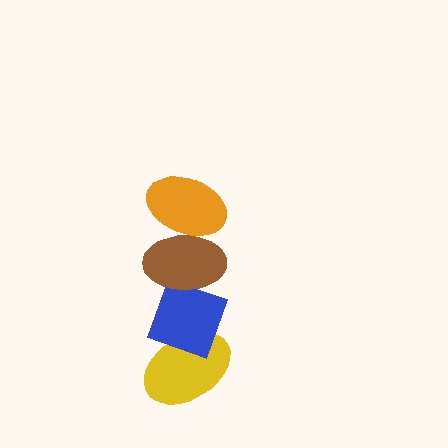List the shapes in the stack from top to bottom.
From top to bottom: the orange ellipse, the brown ellipse, the blue diamond, the yellow ellipse.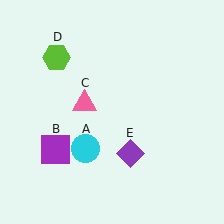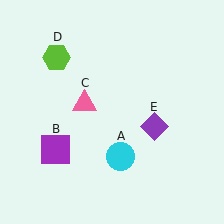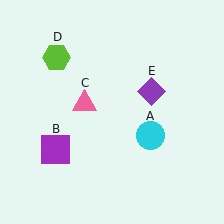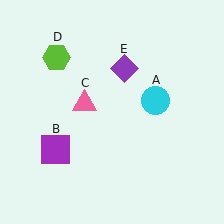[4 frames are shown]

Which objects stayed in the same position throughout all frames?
Purple square (object B) and pink triangle (object C) and lime hexagon (object D) remained stationary.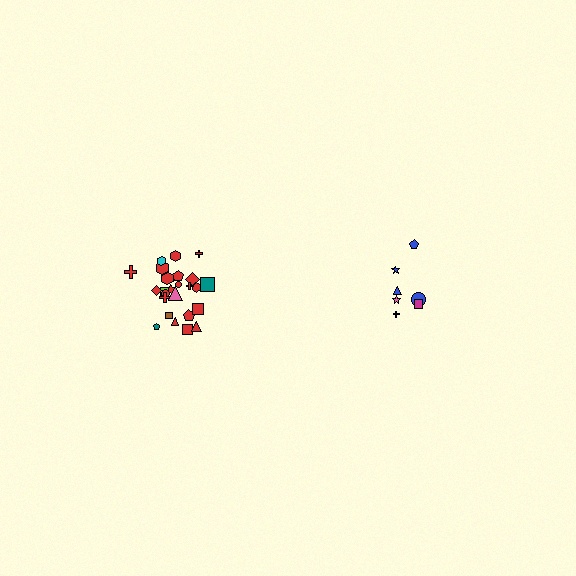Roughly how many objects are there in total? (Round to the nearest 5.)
Roughly 30 objects in total.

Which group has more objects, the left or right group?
The left group.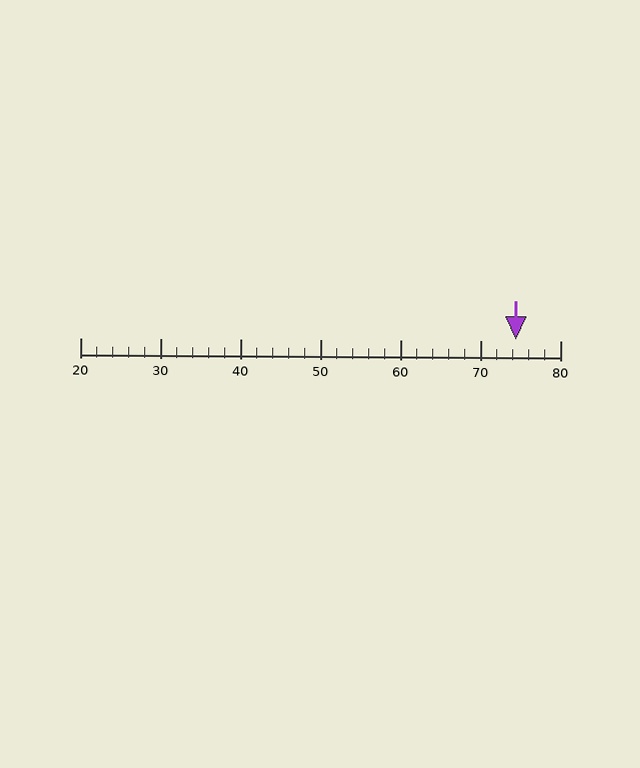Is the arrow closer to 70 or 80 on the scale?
The arrow is closer to 70.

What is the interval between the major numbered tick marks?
The major tick marks are spaced 10 units apart.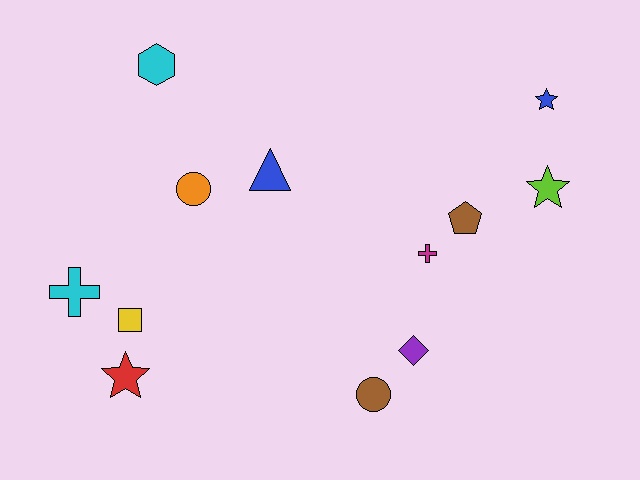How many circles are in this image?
There are 2 circles.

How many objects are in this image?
There are 12 objects.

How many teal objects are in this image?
There are no teal objects.